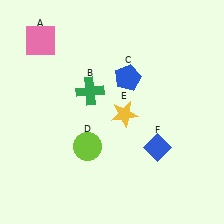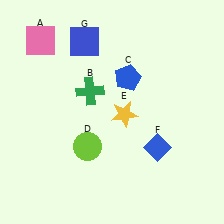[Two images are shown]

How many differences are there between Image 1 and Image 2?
There is 1 difference between the two images.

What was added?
A blue square (G) was added in Image 2.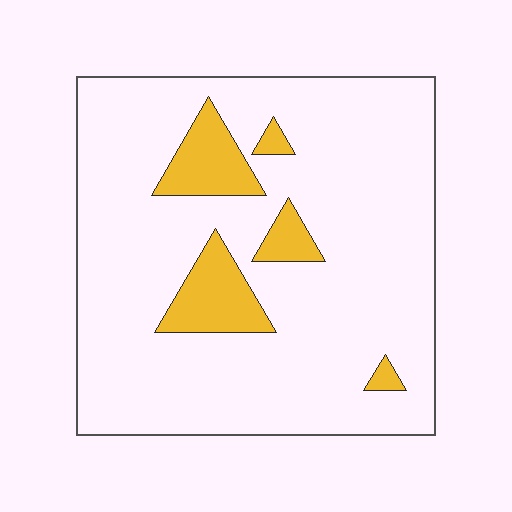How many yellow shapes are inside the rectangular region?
5.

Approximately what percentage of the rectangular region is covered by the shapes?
Approximately 15%.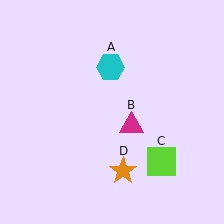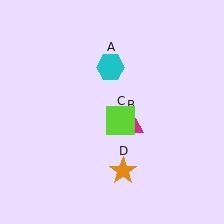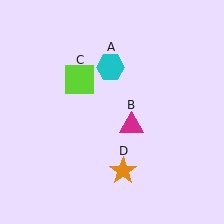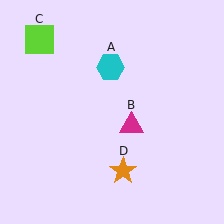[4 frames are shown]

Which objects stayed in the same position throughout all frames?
Cyan hexagon (object A) and magenta triangle (object B) and orange star (object D) remained stationary.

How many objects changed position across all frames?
1 object changed position: lime square (object C).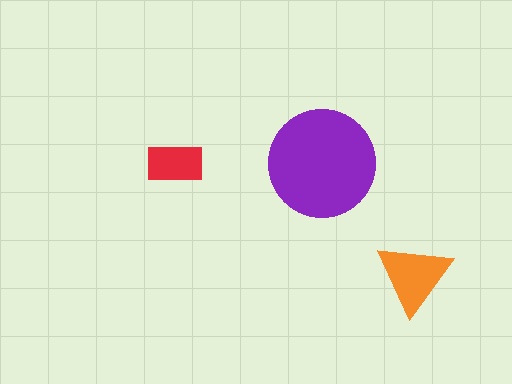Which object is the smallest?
The red rectangle.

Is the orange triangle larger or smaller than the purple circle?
Smaller.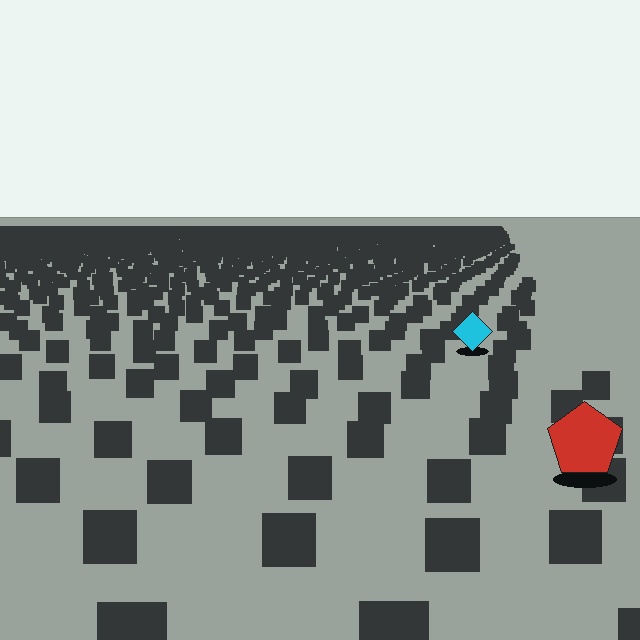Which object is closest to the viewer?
The red pentagon is closest. The texture marks near it are larger and more spread out.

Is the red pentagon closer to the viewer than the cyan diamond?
Yes. The red pentagon is closer — you can tell from the texture gradient: the ground texture is coarser near it.